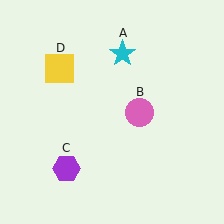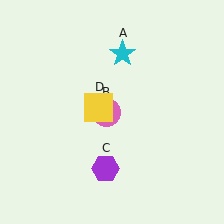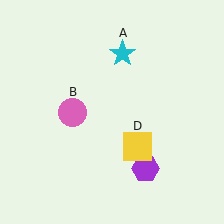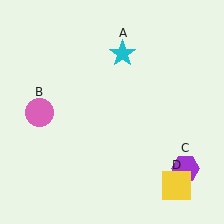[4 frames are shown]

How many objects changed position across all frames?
3 objects changed position: pink circle (object B), purple hexagon (object C), yellow square (object D).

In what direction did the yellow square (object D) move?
The yellow square (object D) moved down and to the right.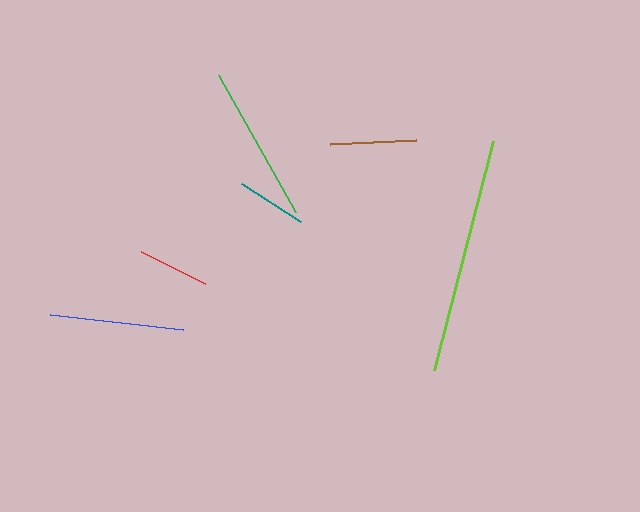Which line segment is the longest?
The lime line is the longest at approximately 237 pixels.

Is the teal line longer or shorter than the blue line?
The blue line is longer than the teal line.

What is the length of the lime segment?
The lime segment is approximately 237 pixels long.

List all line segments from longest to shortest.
From longest to shortest: lime, green, blue, brown, red, teal.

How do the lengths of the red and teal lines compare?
The red and teal lines are approximately the same length.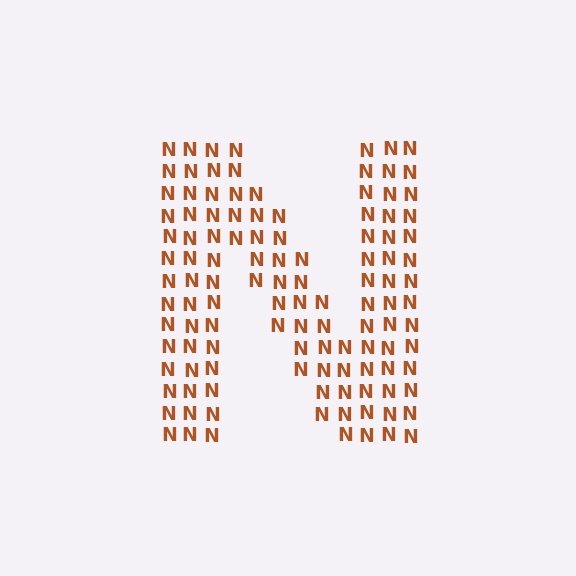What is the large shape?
The large shape is the letter N.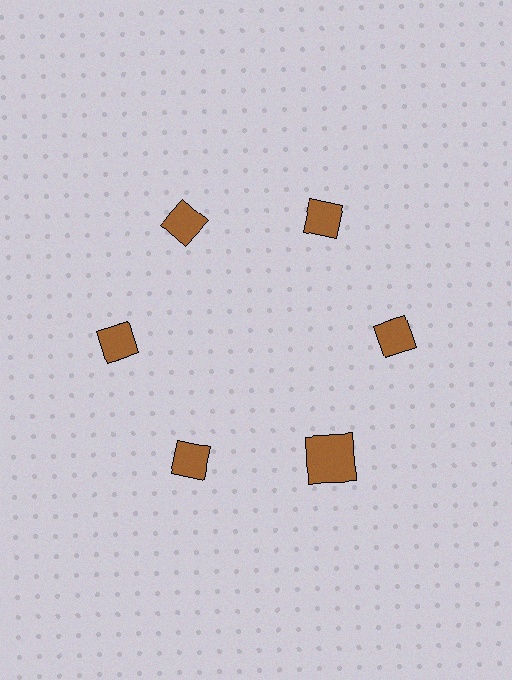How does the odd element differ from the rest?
It has a different shape: square instead of diamond.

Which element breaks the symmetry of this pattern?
The brown square at roughly the 5 o'clock position breaks the symmetry. All other shapes are brown diamonds.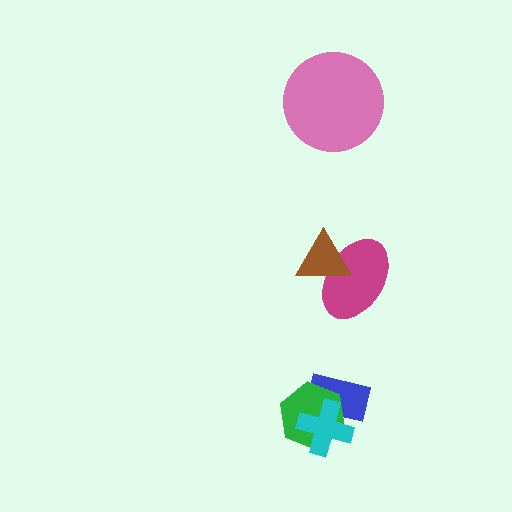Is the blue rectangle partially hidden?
Yes, it is partially covered by another shape.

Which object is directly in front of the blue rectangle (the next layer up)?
The green hexagon is directly in front of the blue rectangle.